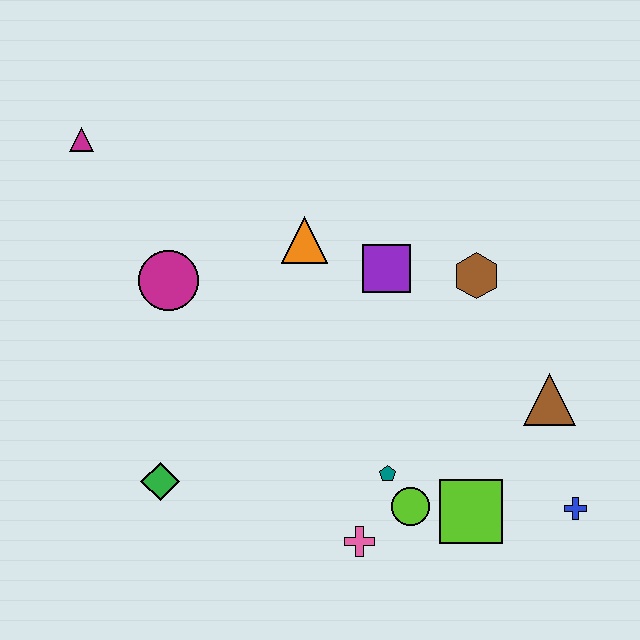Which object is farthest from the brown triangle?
The magenta triangle is farthest from the brown triangle.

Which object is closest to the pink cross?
The lime circle is closest to the pink cross.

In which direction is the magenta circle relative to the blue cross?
The magenta circle is to the left of the blue cross.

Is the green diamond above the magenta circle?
No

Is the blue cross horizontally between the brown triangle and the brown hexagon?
No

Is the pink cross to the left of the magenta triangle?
No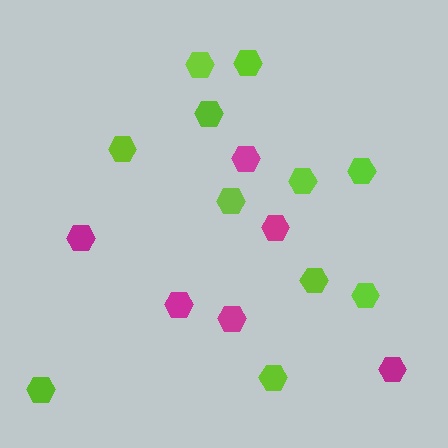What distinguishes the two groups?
There are 2 groups: one group of magenta hexagons (6) and one group of lime hexagons (11).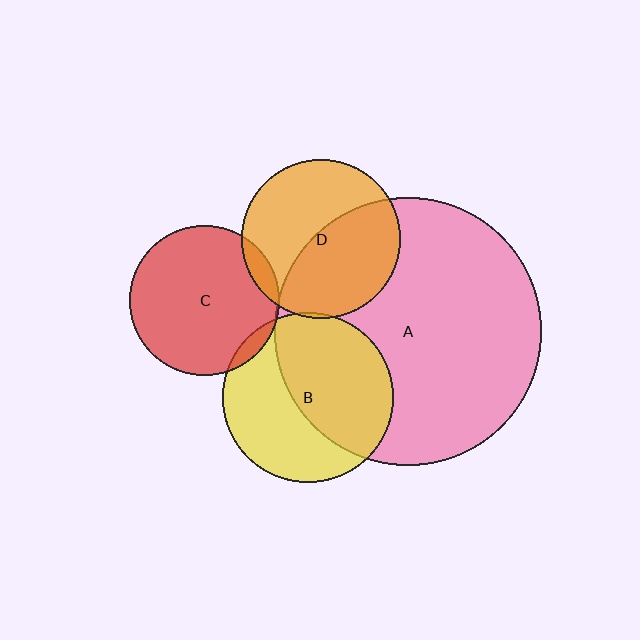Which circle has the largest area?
Circle A (pink).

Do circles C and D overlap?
Yes.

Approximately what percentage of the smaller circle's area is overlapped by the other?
Approximately 5%.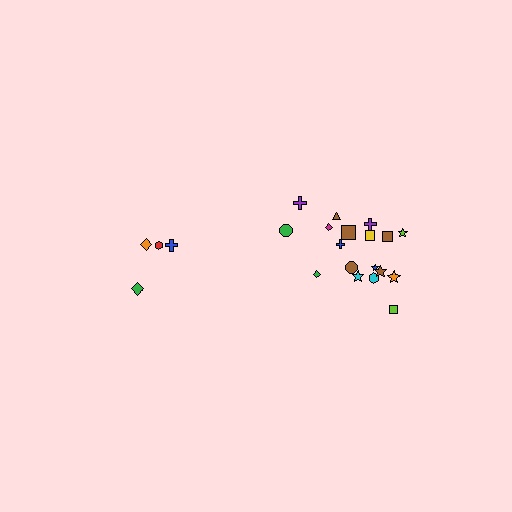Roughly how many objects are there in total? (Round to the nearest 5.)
Roughly 25 objects in total.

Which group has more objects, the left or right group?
The right group.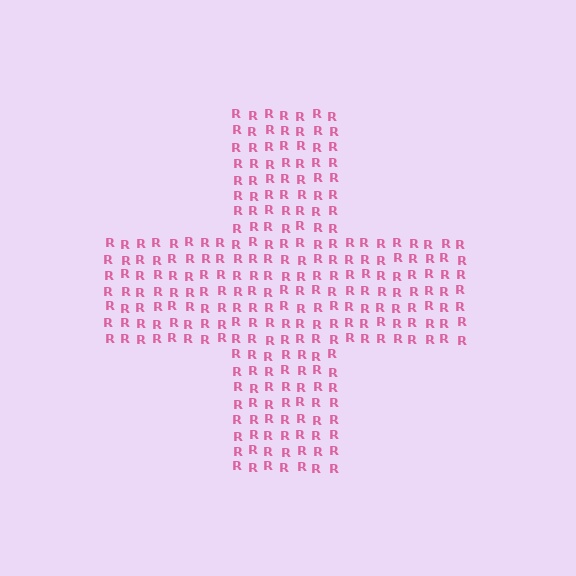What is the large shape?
The large shape is a cross.